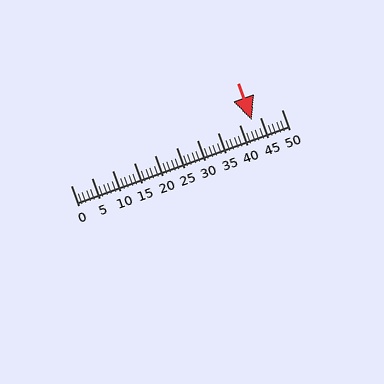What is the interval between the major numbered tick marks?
The major tick marks are spaced 5 units apart.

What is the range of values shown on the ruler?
The ruler shows values from 0 to 50.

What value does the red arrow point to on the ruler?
The red arrow points to approximately 43.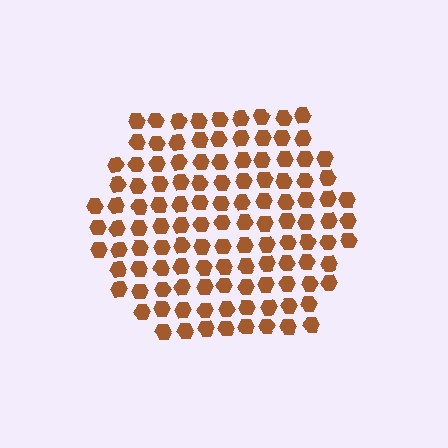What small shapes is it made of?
It is made of small hexagons.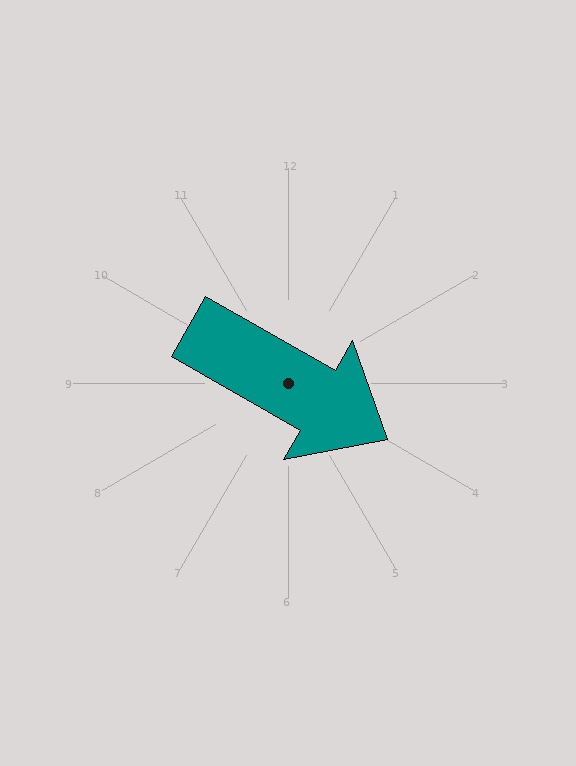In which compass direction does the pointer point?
Southeast.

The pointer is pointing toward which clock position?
Roughly 4 o'clock.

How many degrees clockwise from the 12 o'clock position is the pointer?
Approximately 120 degrees.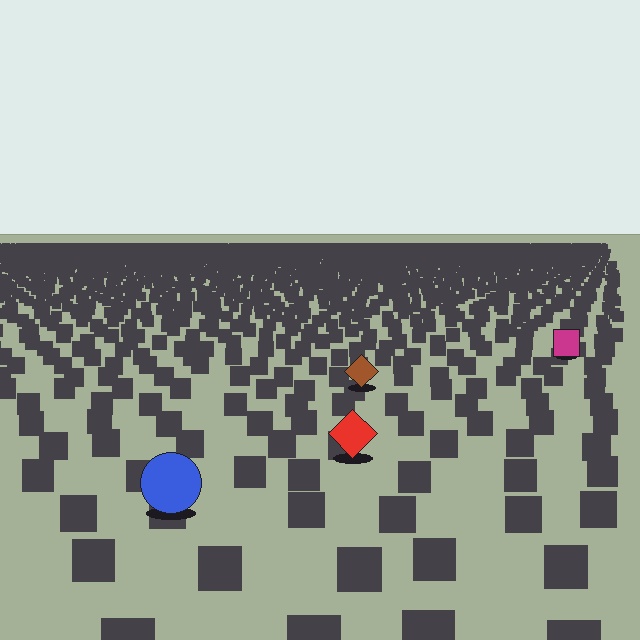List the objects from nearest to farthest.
From nearest to farthest: the blue circle, the red diamond, the brown diamond, the magenta square.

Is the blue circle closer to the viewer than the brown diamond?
Yes. The blue circle is closer — you can tell from the texture gradient: the ground texture is coarser near it.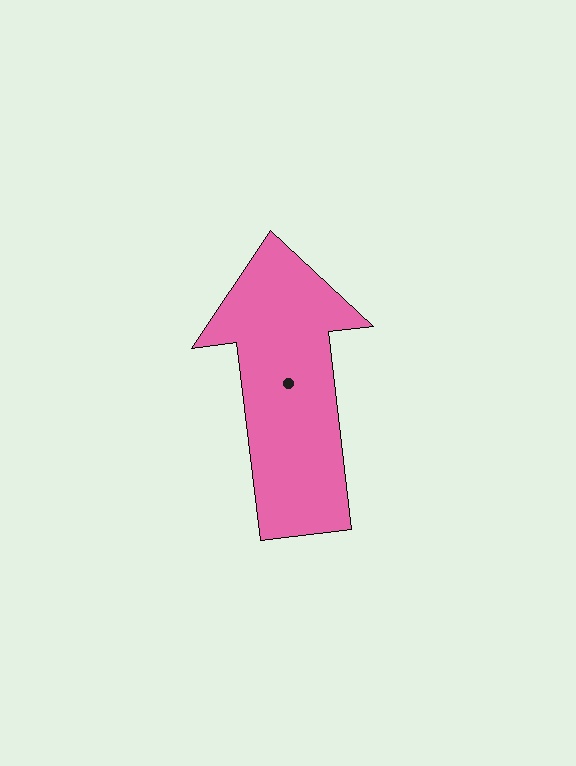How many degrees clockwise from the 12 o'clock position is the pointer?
Approximately 353 degrees.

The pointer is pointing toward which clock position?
Roughly 12 o'clock.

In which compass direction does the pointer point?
North.